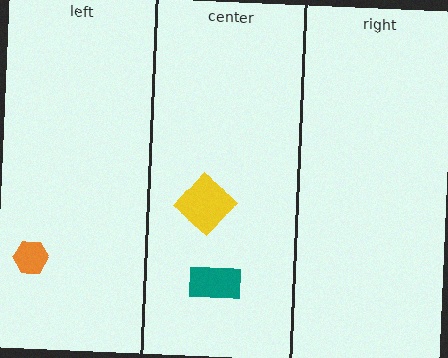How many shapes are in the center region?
2.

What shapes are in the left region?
The orange hexagon.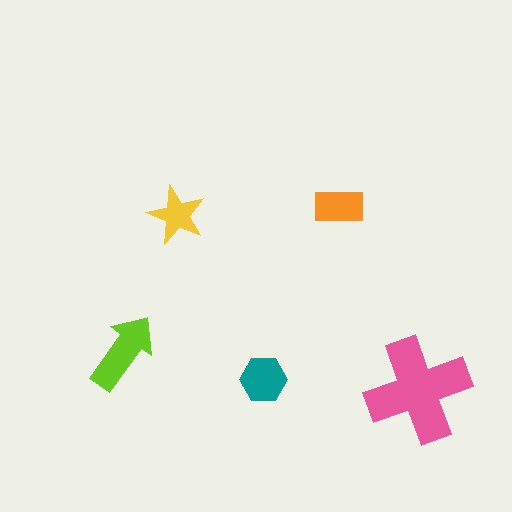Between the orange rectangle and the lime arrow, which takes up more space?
The lime arrow.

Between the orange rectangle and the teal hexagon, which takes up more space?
The teal hexagon.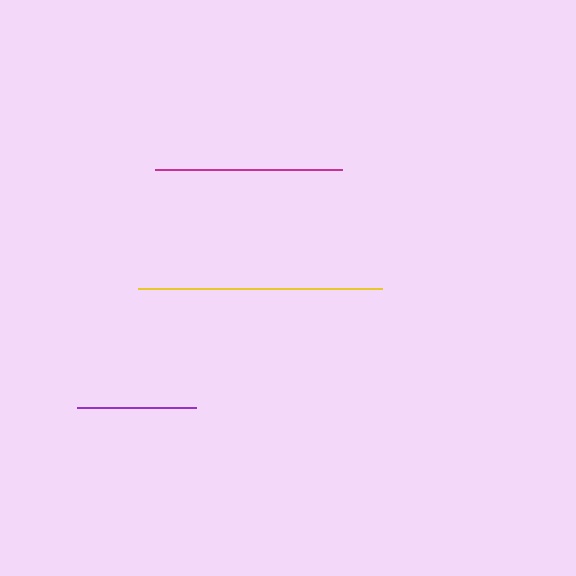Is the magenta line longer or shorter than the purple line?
The magenta line is longer than the purple line.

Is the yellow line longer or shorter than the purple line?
The yellow line is longer than the purple line.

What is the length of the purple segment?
The purple segment is approximately 120 pixels long.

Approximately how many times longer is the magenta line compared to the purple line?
The magenta line is approximately 1.6 times the length of the purple line.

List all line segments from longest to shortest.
From longest to shortest: yellow, magenta, purple.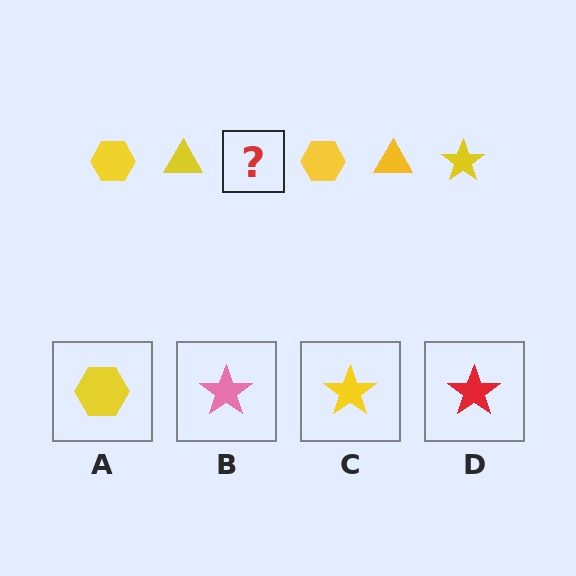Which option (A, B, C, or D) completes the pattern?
C.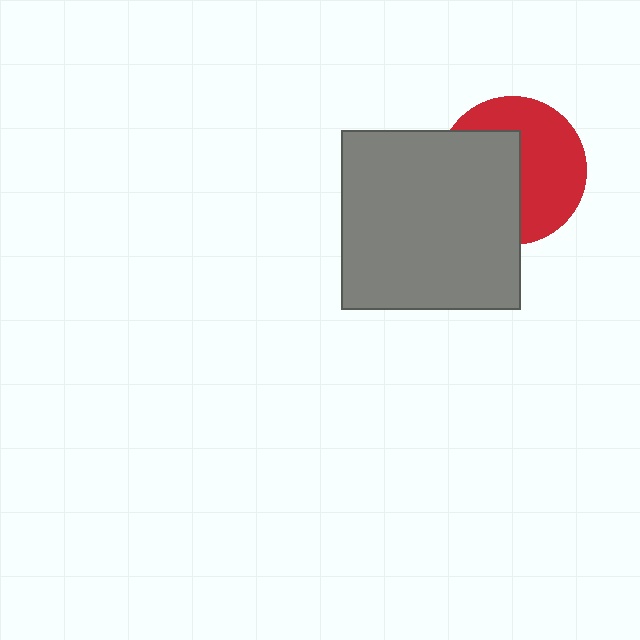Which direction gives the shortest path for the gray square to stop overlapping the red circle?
Moving left gives the shortest separation.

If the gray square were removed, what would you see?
You would see the complete red circle.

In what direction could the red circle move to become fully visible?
The red circle could move right. That would shift it out from behind the gray square entirely.